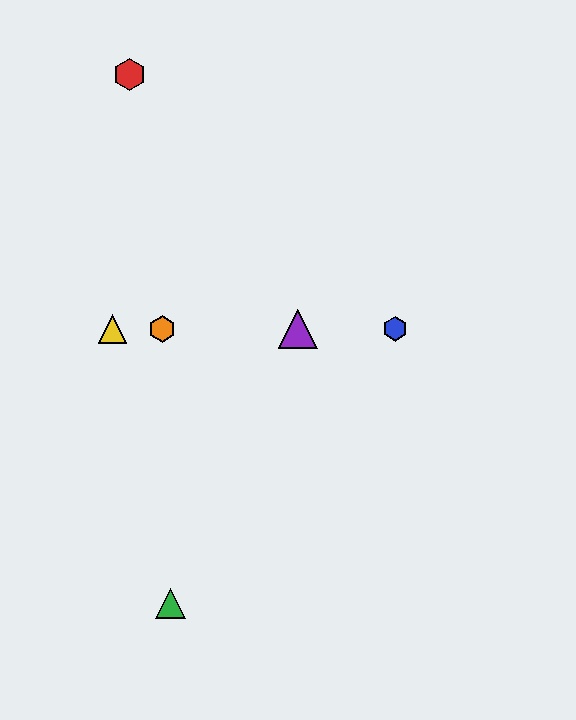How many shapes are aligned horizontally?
4 shapes (the blue hexagon, the yellow triangle, the purple triangle, the orange hexagon) are aligned horizontally.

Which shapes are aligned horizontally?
The blue hexagon, the yellow triangle, the purple triangle, the orange hexagon are aligned horizontally.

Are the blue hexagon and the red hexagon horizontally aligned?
No, the blue hexagon is at y≈329 and the red hexagon is at y≈74.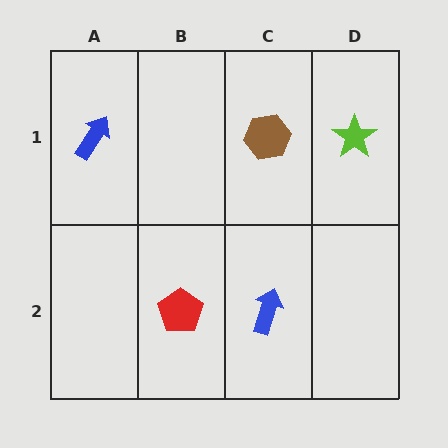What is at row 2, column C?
A blue arrow.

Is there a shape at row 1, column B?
No, that cell is empty.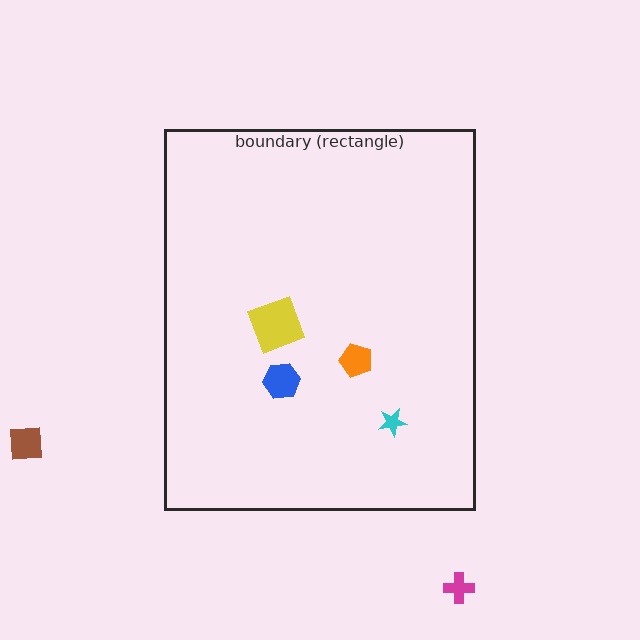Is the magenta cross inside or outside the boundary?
Outside.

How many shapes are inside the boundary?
4 inside, 2 outside.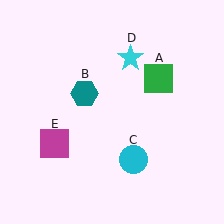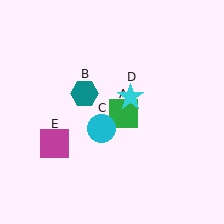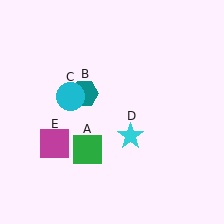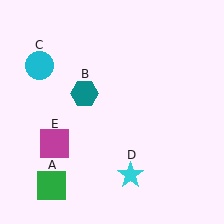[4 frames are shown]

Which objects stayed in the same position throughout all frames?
Teal hexagon (object B) and magenta square (object E) remained stationary.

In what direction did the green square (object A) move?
The green square (object A) moved down and to the left.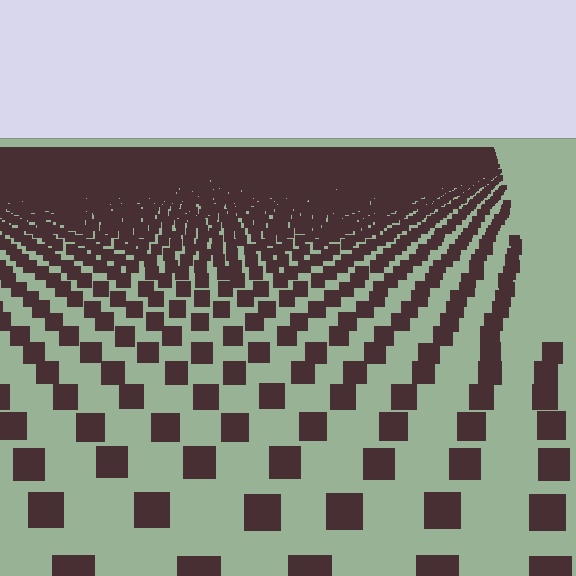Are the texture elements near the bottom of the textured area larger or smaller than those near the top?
Larger. Near the bottom, elements are closer to the viewer and appear at a bigger on-screen size.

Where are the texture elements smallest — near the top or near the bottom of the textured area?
Near the top.